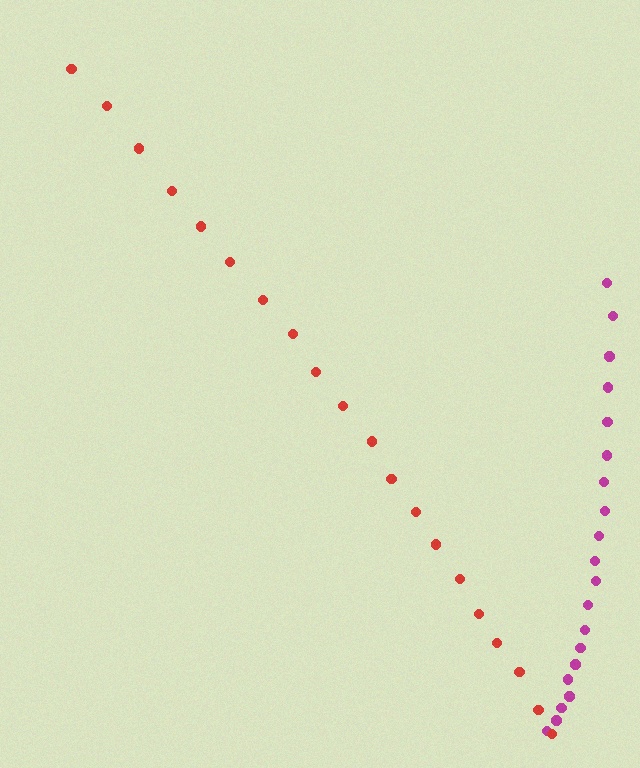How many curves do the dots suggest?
There are 2 distinct paths.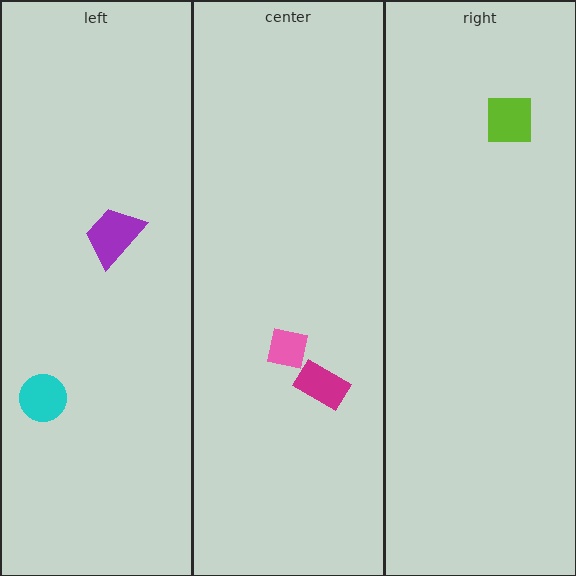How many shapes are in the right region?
1.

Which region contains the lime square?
The right region.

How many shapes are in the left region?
2.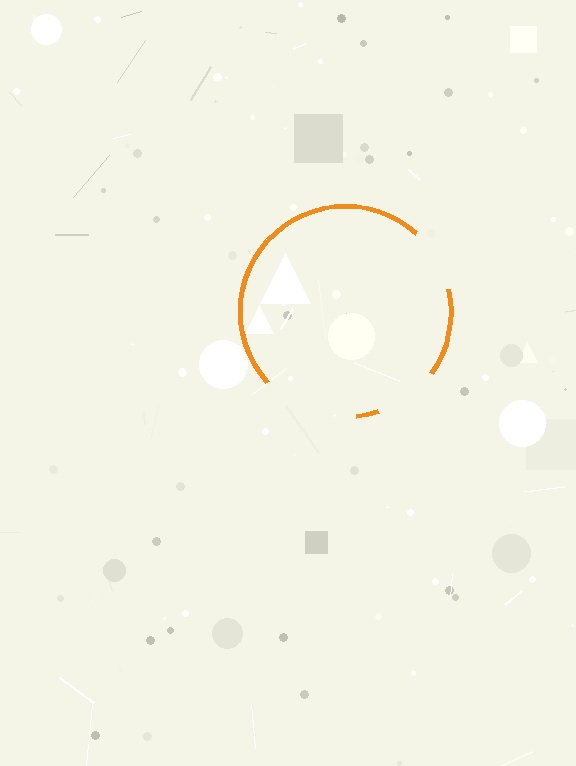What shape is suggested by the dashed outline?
The dashed outline suggests a circle.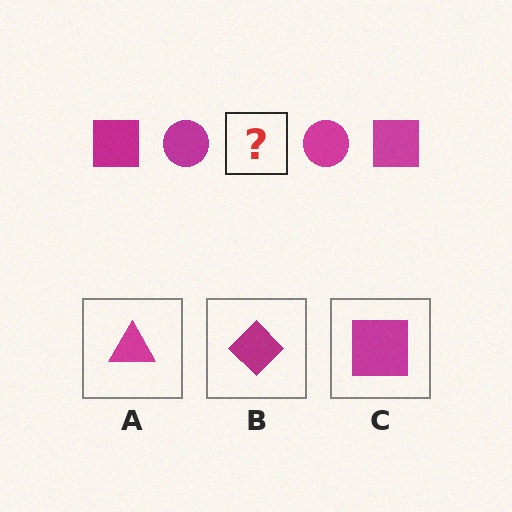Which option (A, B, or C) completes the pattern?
C.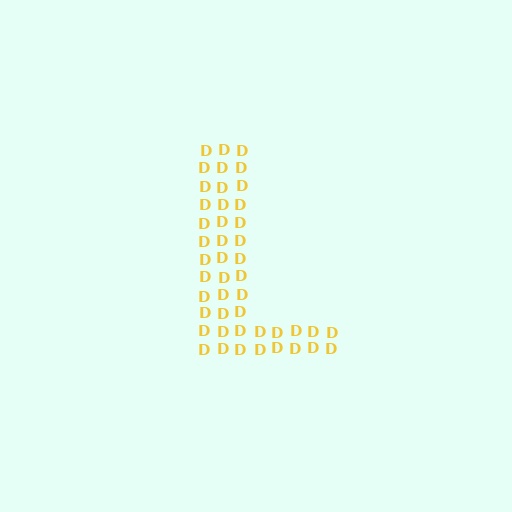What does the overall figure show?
The overall figure shows the letter L.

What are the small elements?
The small elements are letter D's.